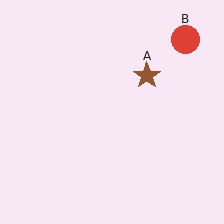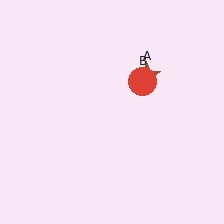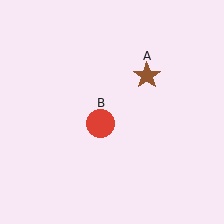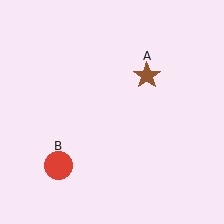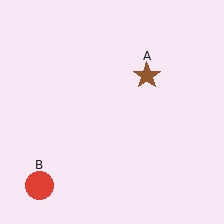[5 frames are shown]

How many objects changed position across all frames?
1 object changed position: red circle (object B).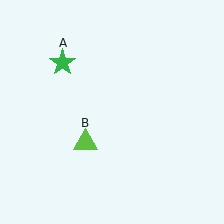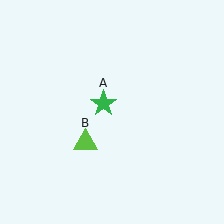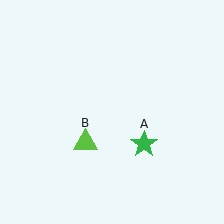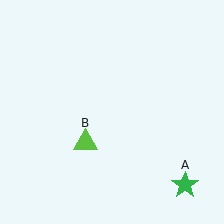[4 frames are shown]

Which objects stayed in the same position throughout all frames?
Lime triangle (object B) remained stationary.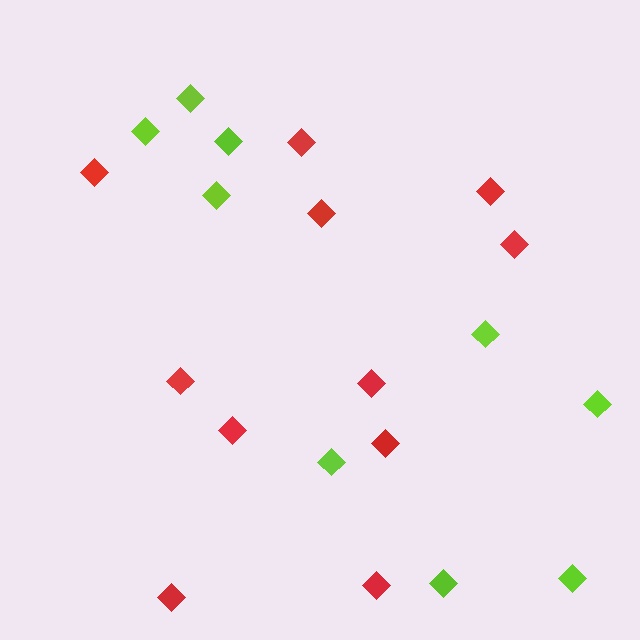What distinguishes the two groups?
There are 2 groups: one group of red diamonds (11) and one group of lime diamonds (9).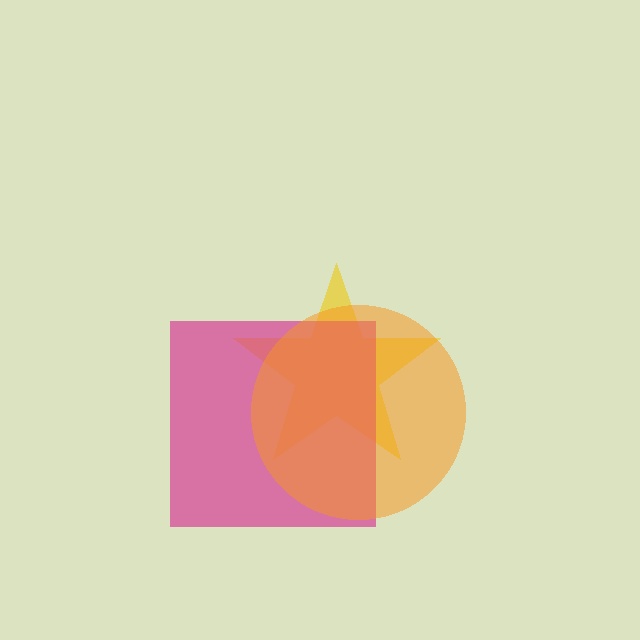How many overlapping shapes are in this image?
There are 3 overlapping shapes in the image.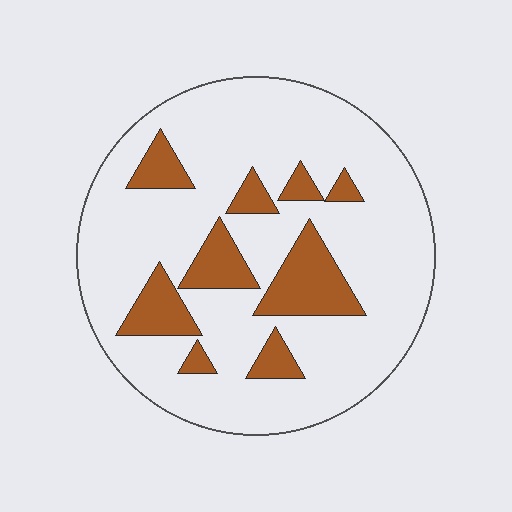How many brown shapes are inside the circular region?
9.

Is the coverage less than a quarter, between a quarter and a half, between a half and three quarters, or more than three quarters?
Less than a quarter.